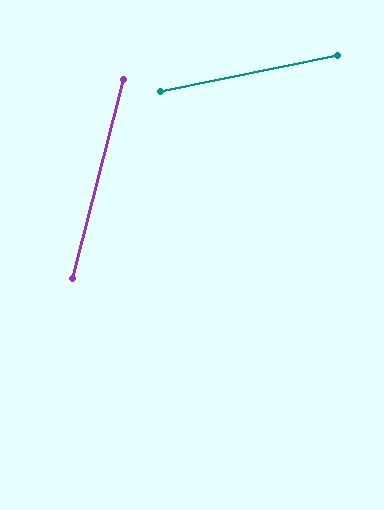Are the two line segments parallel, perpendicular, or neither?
Neither parallel nor perpendicular — they differ by about 64°.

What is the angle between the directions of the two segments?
Approximately 64 degrees.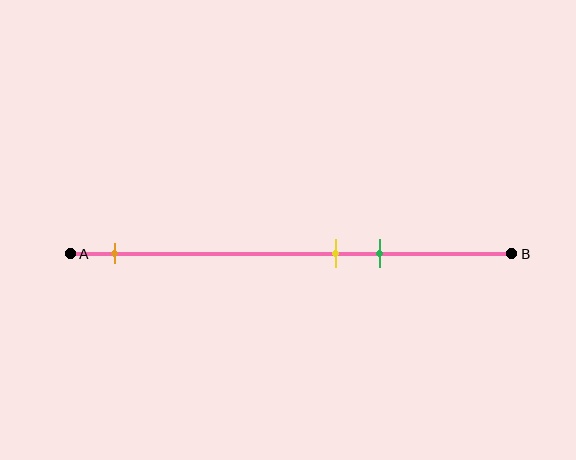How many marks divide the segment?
There are 3 marks dividing the segment.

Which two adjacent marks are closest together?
The yellow and green marks are the closest adjacent pair.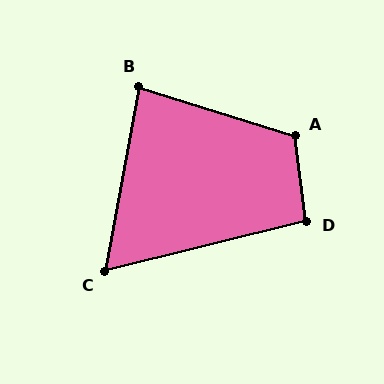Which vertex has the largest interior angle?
A, at approximately 114 degrees.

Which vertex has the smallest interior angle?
C, at approximately 66 degrees.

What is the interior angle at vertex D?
Approximately 97 degrees (obtuse).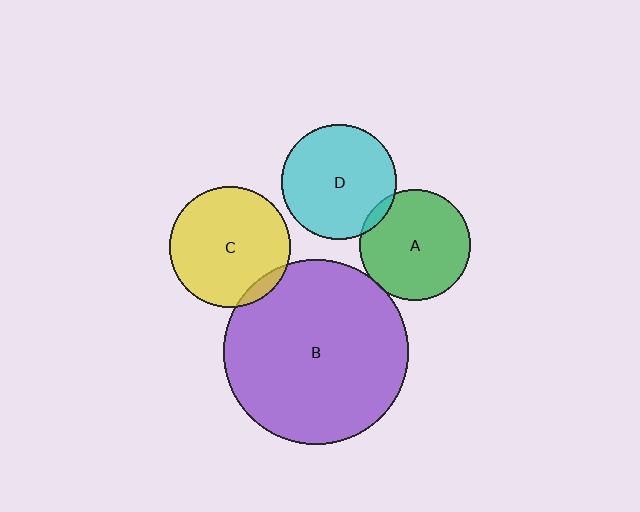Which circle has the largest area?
Circle B (purple).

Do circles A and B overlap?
Yes.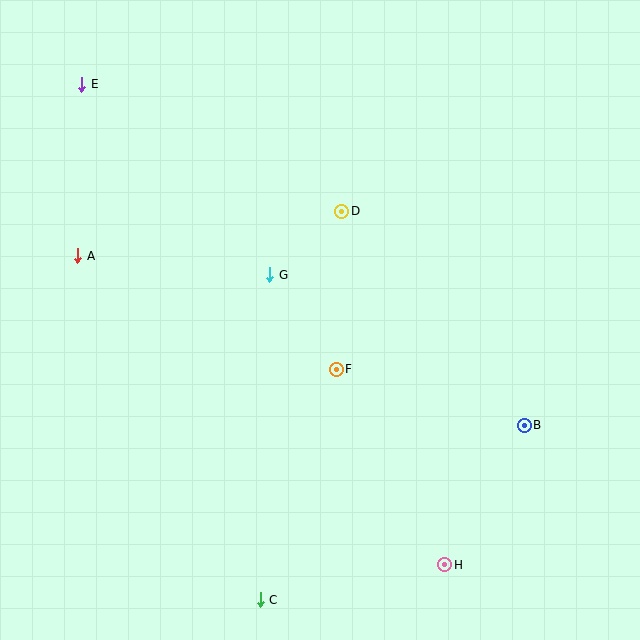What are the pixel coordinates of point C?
Point C is at (260, 600).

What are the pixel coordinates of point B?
Point B is at (524, 425).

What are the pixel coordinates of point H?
Point H is at (445, 565).